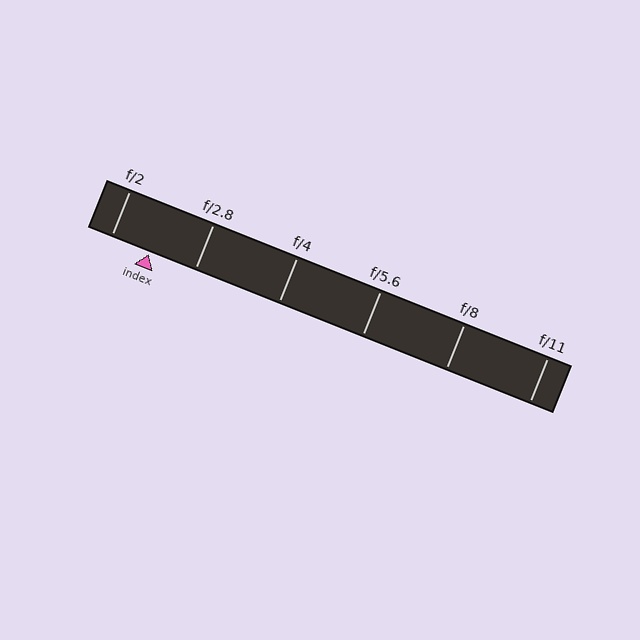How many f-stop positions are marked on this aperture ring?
There are 6 f-stop positions marked.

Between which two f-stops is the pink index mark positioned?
The index mark is between f/2 and f/2.8.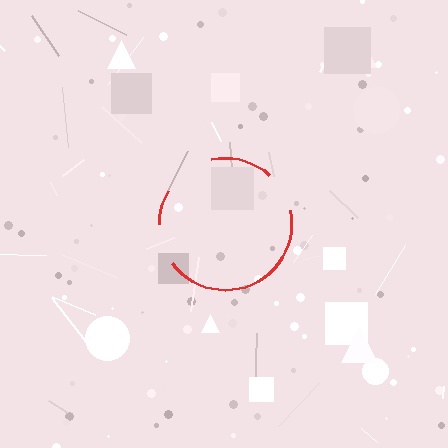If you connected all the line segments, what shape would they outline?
They would outline a circle.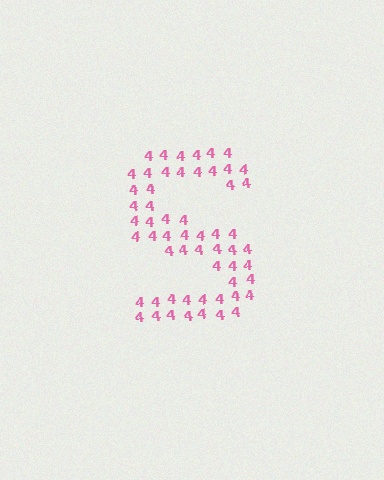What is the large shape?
The large shape is the letter S.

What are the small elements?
The small elements are digit 4's.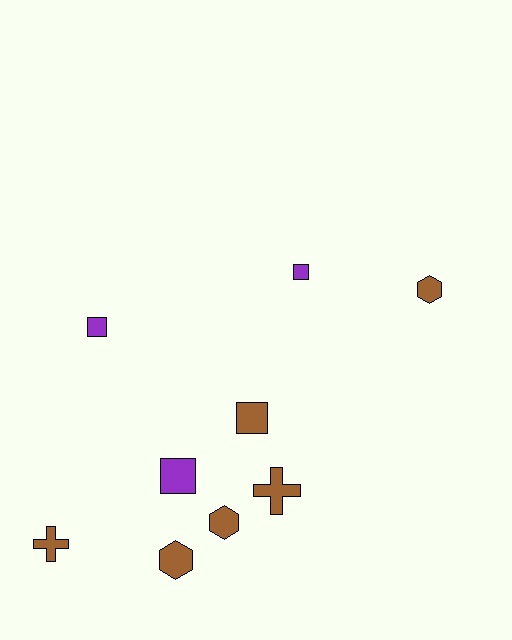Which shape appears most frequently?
Square, with 4 objects.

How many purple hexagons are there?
There are no purple hexagons.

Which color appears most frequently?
Brown, with 6 objects.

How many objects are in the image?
There are 9 objects.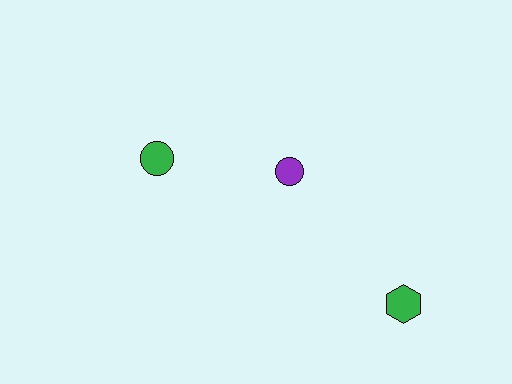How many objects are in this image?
There are 3 objects.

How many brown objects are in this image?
There are no brown objects.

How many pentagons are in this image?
There are no pentagons.